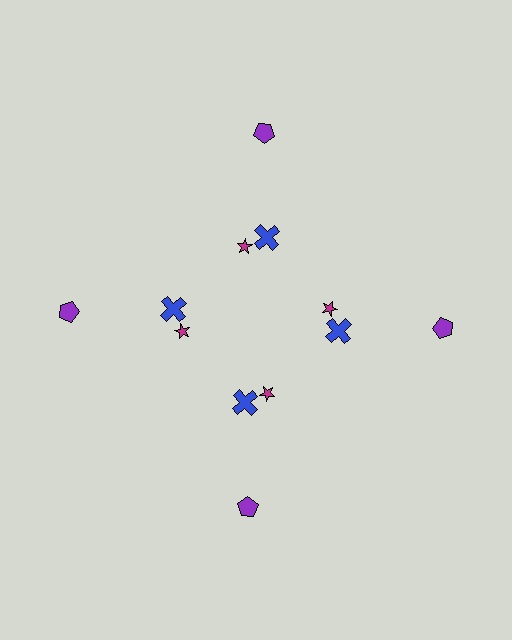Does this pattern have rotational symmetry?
Yes, this pattern has 4-fold rotational symmetry. It looks the same after rotating 90 degrees around the center.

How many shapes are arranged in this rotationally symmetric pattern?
There are 12 shapes, arranged in 4 groups of 3.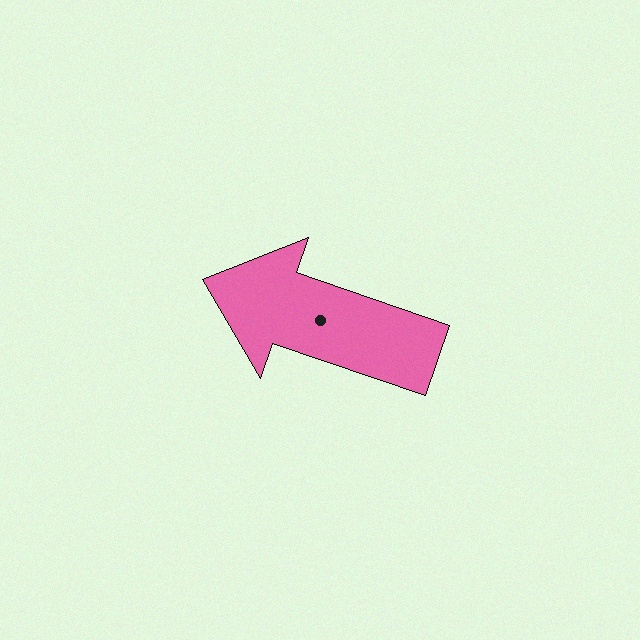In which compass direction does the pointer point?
West.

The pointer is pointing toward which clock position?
Roughly 10 o'clock.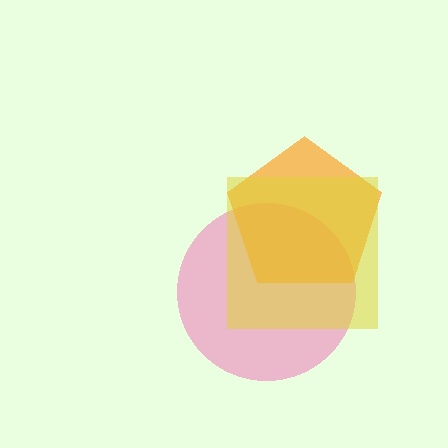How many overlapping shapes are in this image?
There are 3 overlapping shapes in the image.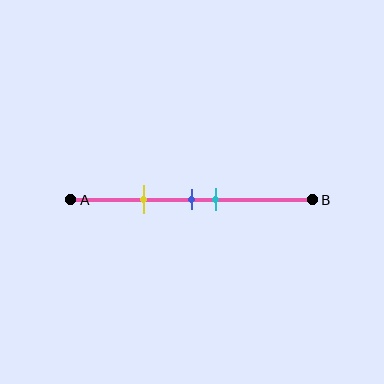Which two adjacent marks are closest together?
The blue and cyan marks are the closest adjacent pair.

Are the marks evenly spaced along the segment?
No, the marks are not evenly spaced.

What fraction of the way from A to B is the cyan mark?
The cyan mark is approximately 60% (0.6) of the way from A to B.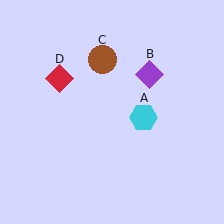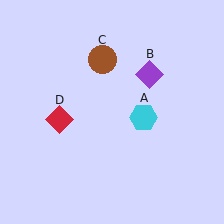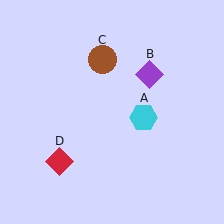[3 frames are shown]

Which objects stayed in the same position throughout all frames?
Cyan hexagon (object A) and purple diamond (object B) and brown circle (object C) remained stationary.